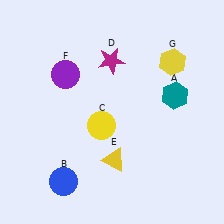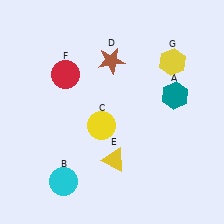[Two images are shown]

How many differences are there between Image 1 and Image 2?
There are 3 differences between the two images.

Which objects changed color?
B changed from blue to cyan. D changed from magenta to brown. F changed from purple to red.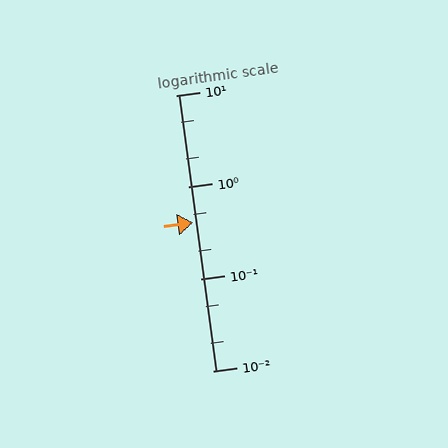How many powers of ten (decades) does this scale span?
The scale spans 3 decades, from 0.01 to 10.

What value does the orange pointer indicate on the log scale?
The pointer indicates approximately 0.41.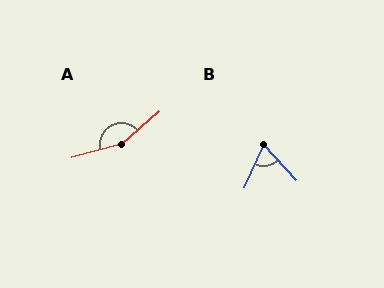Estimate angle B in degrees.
Approximately 65 degrees.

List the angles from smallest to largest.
B (65°), A (154°).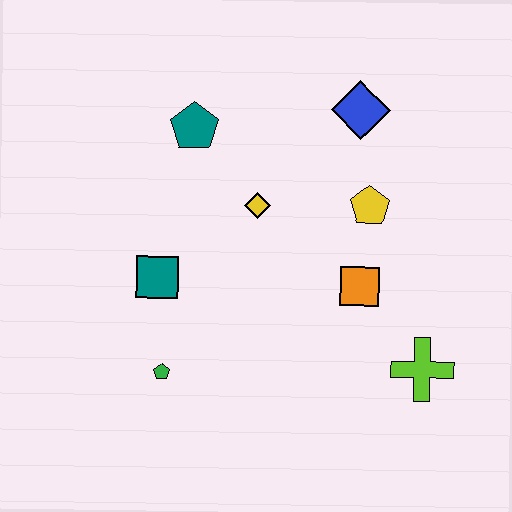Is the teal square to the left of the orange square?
Yes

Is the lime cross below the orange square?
Yes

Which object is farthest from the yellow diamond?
The lime cross is farthest from the yellow diamond.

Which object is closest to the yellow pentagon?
The orange square is closest to the yellow pentagon.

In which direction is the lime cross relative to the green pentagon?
The lime cross is to the right of the green pentagon.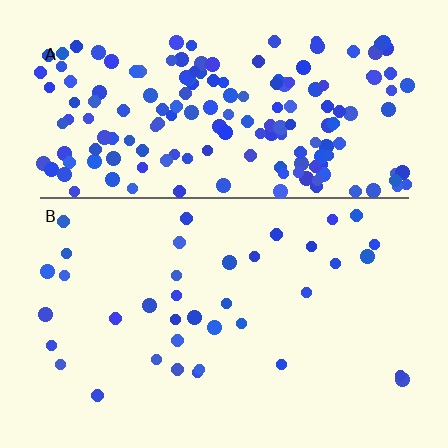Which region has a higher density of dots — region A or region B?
A (the top).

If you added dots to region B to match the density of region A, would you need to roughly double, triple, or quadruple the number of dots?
Approximately quadruple.